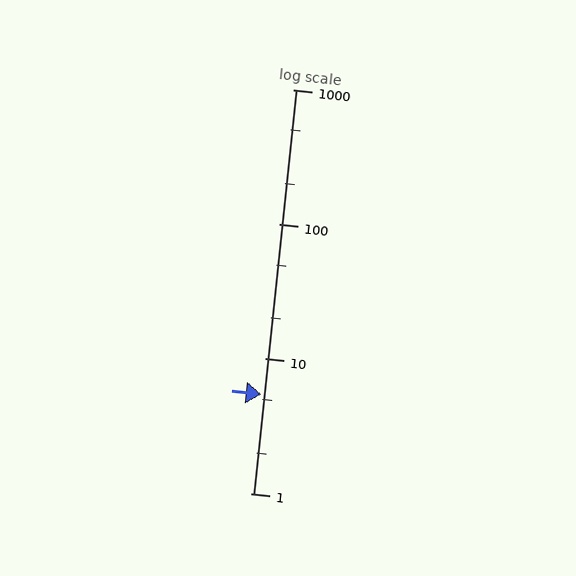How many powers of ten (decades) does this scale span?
The scale spans 3 decades, from 1 to 1000.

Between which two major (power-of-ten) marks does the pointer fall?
The pointer is between 1 and 10.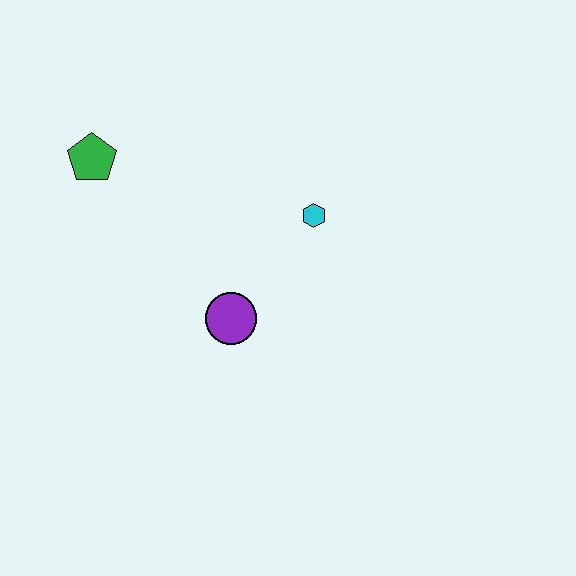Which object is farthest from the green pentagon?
The cyan hexagon is farthest from the green pentagon.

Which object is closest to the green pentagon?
The purple circle is closest to the green pentagon.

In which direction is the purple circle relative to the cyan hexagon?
The purple circle is below the cyan hexagon.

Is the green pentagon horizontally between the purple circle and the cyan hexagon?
No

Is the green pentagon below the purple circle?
No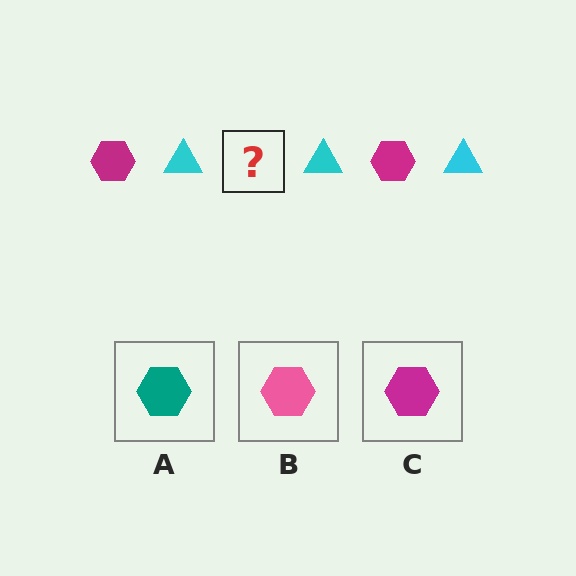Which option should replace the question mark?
Option C.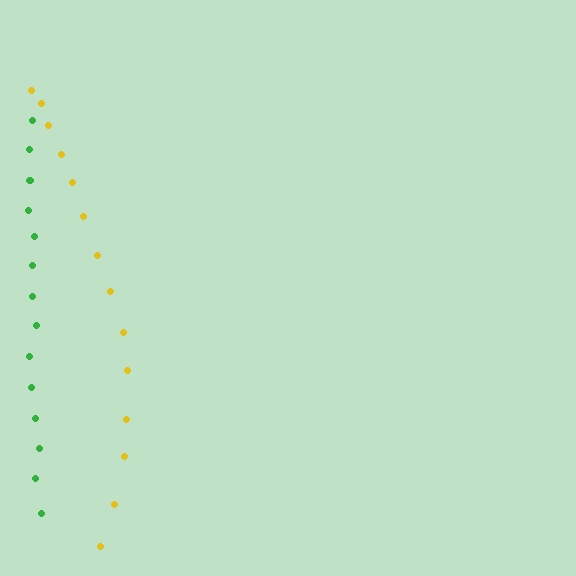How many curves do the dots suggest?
There are 2 distinct paths.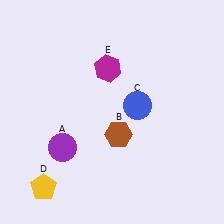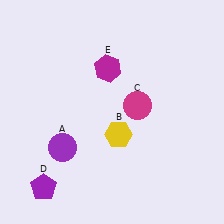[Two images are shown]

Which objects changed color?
B changed from brown to yellow. C changed from blue to magenta. D changed from yellow to purple.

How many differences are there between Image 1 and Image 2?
There are 3 differences between the two images.